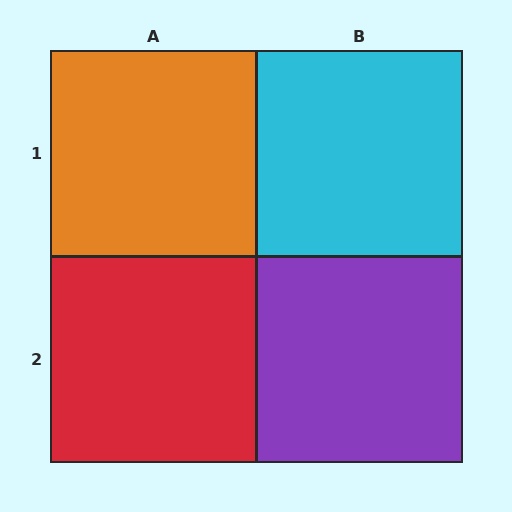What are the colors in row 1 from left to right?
Orange, cyan.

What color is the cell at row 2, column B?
Purple.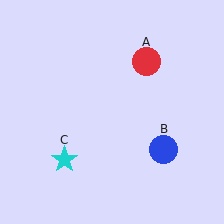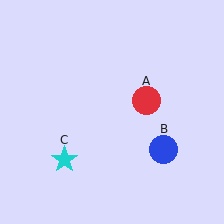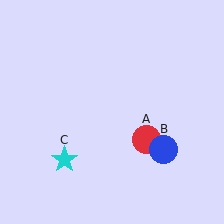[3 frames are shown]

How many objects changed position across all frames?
1 object changed position: red circle (object A).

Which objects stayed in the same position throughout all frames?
Blue circle (object B) and cyan star (object C) remained stationary.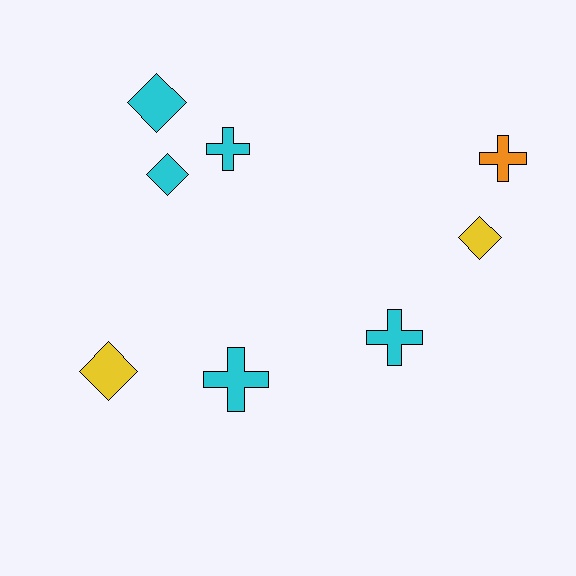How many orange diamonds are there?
There are no orange diamonds.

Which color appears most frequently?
Cyan, with 5 objects.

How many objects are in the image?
There are 8 objects.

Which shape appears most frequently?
Cross, with 4 objects.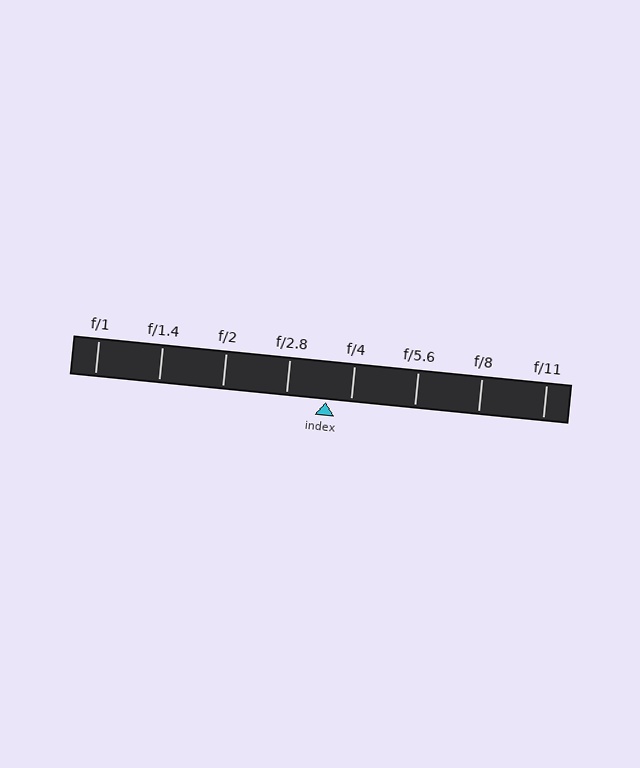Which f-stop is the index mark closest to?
The index mark is closest to f/4.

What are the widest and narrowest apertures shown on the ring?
The widest aperture shown is f/1 and the narrowest is f/11.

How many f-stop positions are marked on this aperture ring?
There are 8 f-stop positions marked.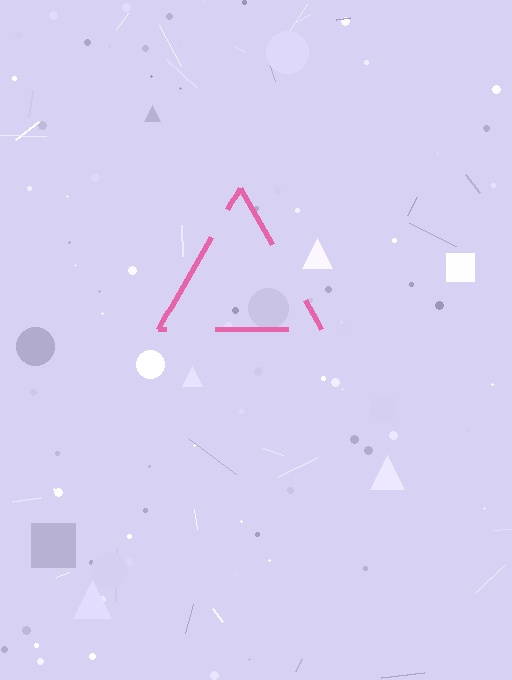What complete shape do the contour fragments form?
The contour fragments form a triangle.